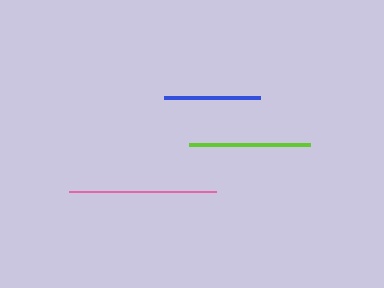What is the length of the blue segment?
The blue segment is approximately 96 pixels long.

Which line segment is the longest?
The pink line is the longest at approximately 147 pixels.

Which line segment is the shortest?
The blue line is the shortest at approximately 96 pixels.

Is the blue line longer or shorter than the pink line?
The pink line is longer than the blue line.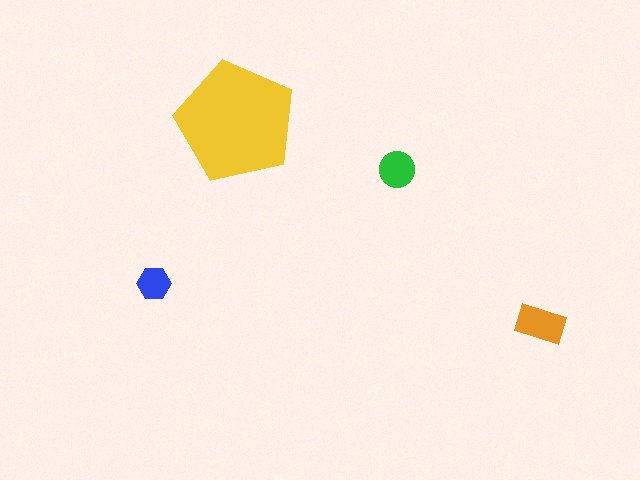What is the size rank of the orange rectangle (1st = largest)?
2nd.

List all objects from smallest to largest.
The blue hexagon, the green circle, the orange rectangle, the yellow pentagon.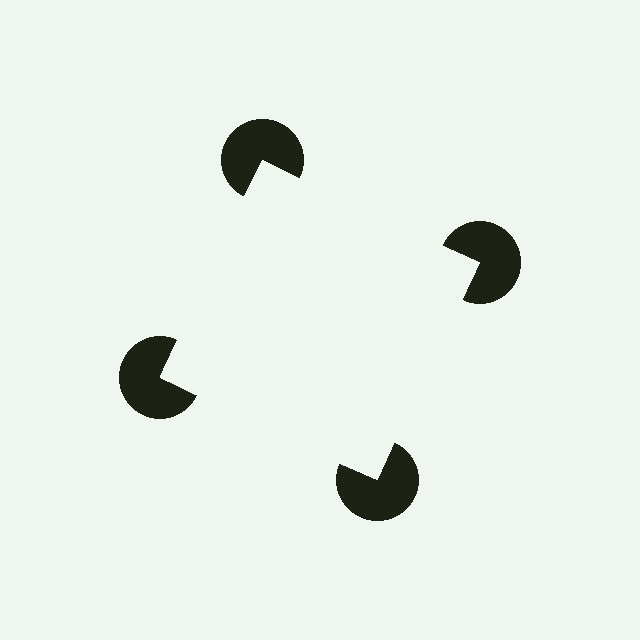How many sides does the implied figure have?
4 sides.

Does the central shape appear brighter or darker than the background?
It typically appears slightly brighter than the background, even though no actual brightness change is drawn.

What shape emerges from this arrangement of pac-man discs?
An illusory square — its edges are inferred from the aligned wedge cuts in the pac-man discs, not physically drawn.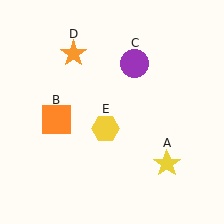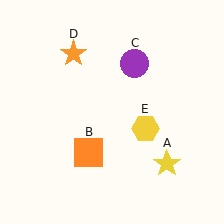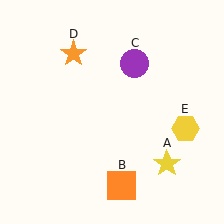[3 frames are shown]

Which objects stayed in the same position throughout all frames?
Yellow star (object A) and purple circle (object C) and orange star (object D) remained stationary.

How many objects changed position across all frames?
2 objects changed position: orange square (object B), yellow hexagon (object E).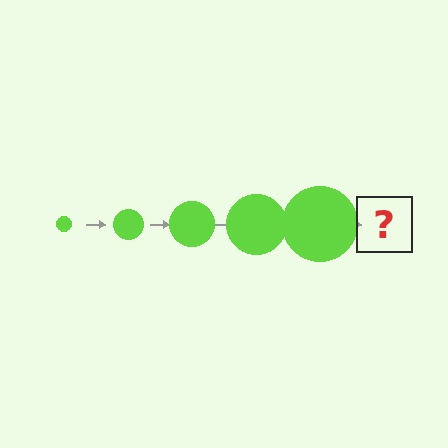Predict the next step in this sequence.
The next step is a lime circle, larger than the previous one.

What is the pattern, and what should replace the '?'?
The pattern is that the circle gets progressively larger each step. The '?' should be a lime circle, larger than the previous one.